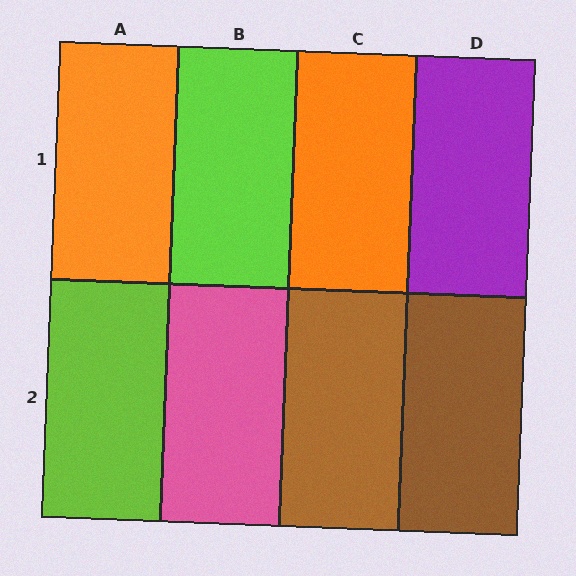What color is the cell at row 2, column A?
Lime.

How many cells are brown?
2 cells are brown.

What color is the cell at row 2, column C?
Brown.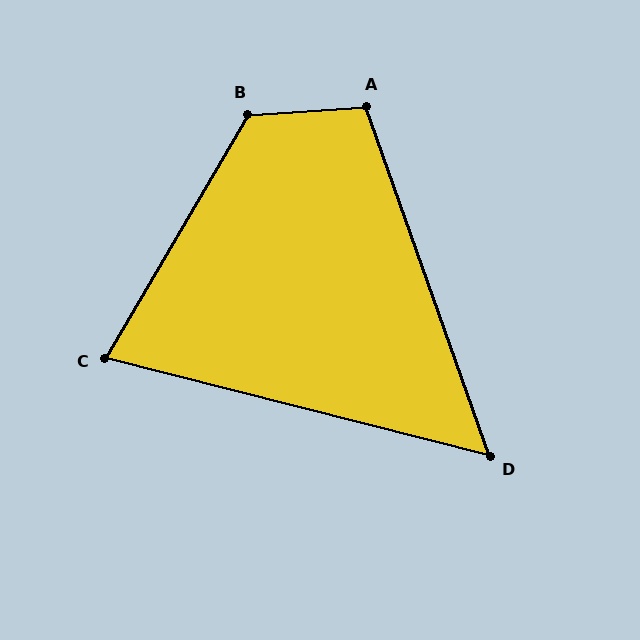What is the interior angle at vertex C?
Approximately 74 degrees (acute).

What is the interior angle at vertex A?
Approximately 106 degrees (obtuse).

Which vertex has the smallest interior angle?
D, at approximately 56 degrees.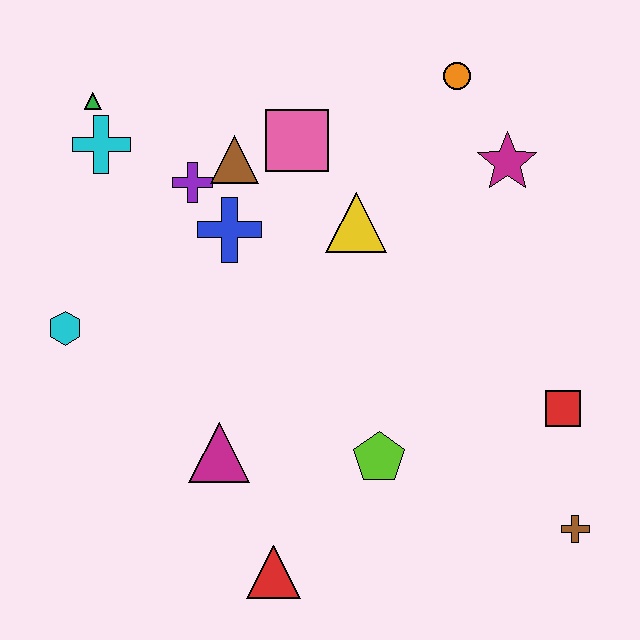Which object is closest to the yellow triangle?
The pink square is closest to the yellow triangle.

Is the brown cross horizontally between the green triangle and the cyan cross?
No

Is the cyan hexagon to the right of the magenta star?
No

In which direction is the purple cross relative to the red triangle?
The purple cross is above the red triangle.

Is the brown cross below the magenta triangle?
Yes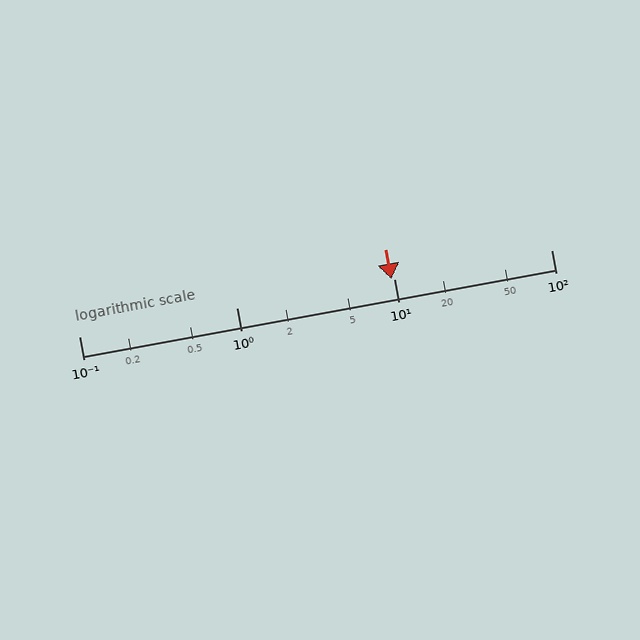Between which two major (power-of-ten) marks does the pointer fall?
The pointer is between 1 and 10.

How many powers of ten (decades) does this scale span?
The scale spans 3 decades, from 0.1 to 100.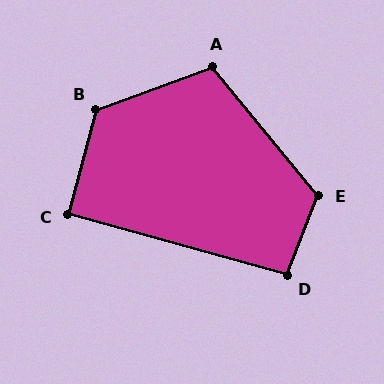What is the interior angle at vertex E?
Approximately 119 degrees (obtuse).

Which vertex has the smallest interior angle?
C, at approximately 90 degrees.